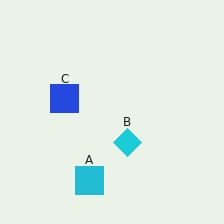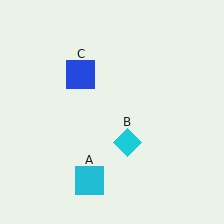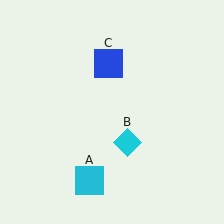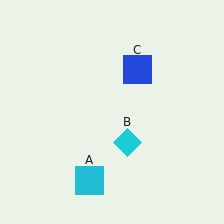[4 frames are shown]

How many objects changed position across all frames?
1 object changed position: blue square (object C).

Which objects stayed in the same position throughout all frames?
Cyan square (object A) and cyan diamond (object B) remained stationary.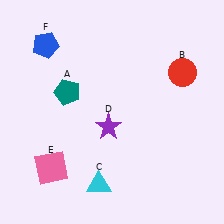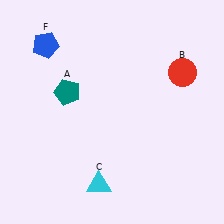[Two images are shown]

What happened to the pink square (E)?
The pink square (E) was removed in Image 2. It was in the bottom-left area of Image 1.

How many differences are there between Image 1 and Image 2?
There are 2 differences between the two images.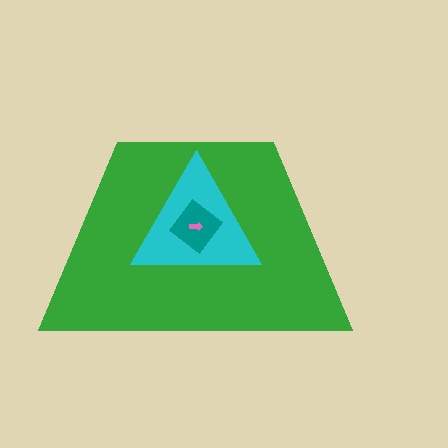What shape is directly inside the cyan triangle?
The teal diamond.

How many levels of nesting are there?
4.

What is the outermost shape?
The green trapezoid.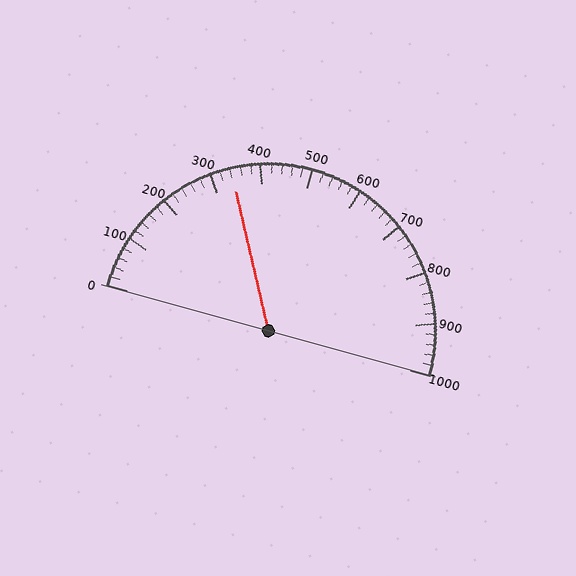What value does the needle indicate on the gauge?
The needle indicates approximately 340.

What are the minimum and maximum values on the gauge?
The gauge ranges from 0 to 1000.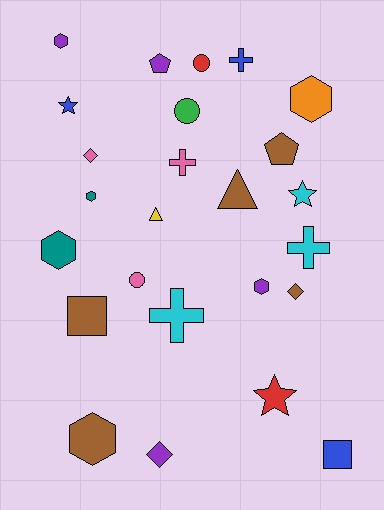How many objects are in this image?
There are 25 objects.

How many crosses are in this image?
There are 4 crosses.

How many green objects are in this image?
There is 1 green object.